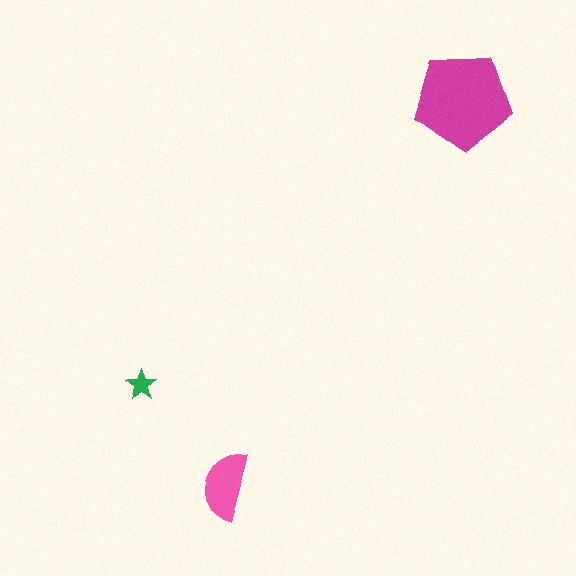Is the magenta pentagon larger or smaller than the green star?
Larger.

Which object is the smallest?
The green star.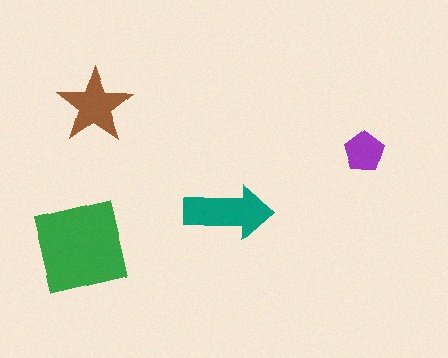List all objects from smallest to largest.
The purple pentagon, the brown star, the teal arrow, the green square.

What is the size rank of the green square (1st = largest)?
1st.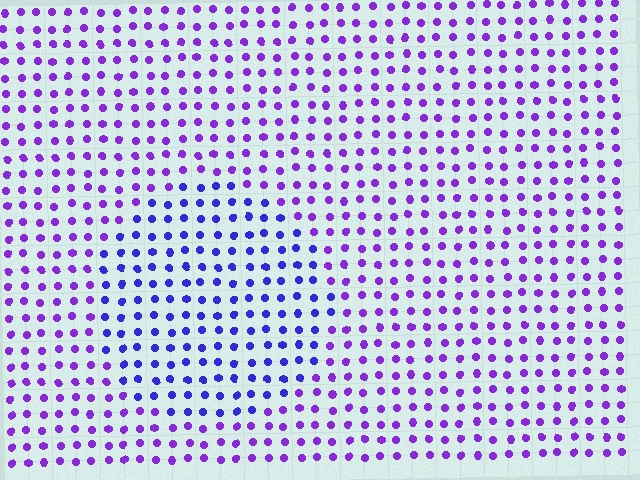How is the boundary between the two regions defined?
The boundary is defined purely by a slight shift in hue (about 30 degrees). Spacing, size, and orientation are identical on both sides.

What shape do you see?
I see a circle.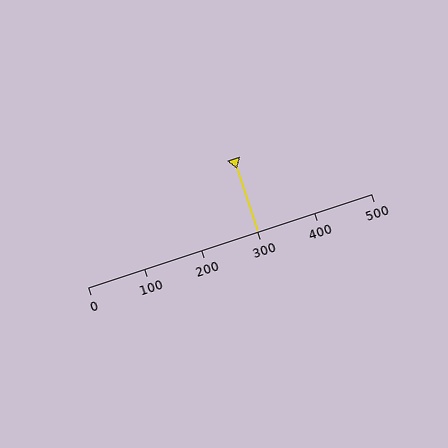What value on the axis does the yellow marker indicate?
The marker indicates approximately 300.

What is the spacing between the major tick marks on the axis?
The major ticks are spaced 100 apart.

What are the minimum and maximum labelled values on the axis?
The axis runs from 0 to 500.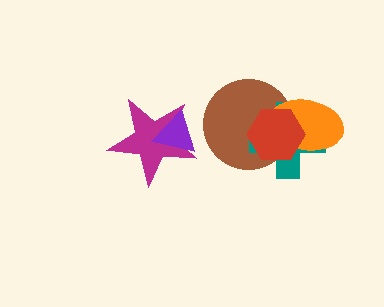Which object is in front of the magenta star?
The purple triangle is in front of the magenta star.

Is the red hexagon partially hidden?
No, no other shape covers it.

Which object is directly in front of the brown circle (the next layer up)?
The teal cross is directly in front of the brown circle.